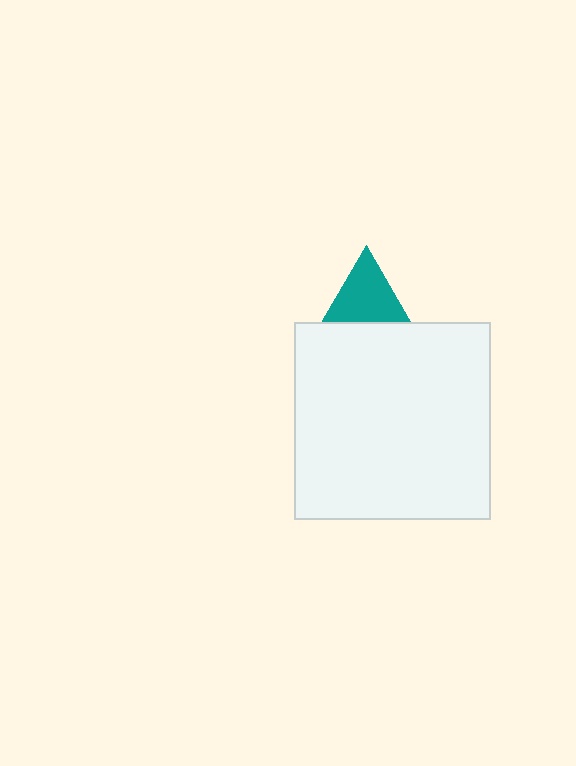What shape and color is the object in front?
The object in front is a white square.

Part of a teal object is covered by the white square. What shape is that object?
It is a triangle.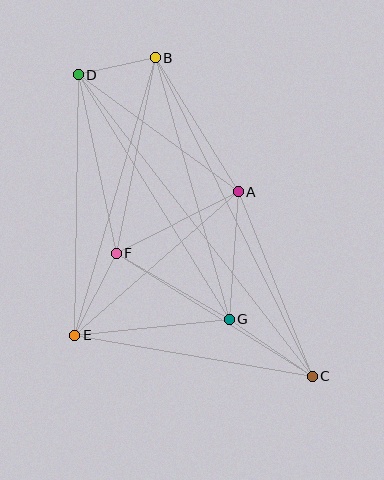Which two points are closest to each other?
Points B and D are closest to each other.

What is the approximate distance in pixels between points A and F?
The distance between A and F is approximately 137 pixels.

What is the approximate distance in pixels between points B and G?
The distance between B and G is approximately 271 pixels.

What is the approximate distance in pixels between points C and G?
The distance between C and G is approximately 101 pixels.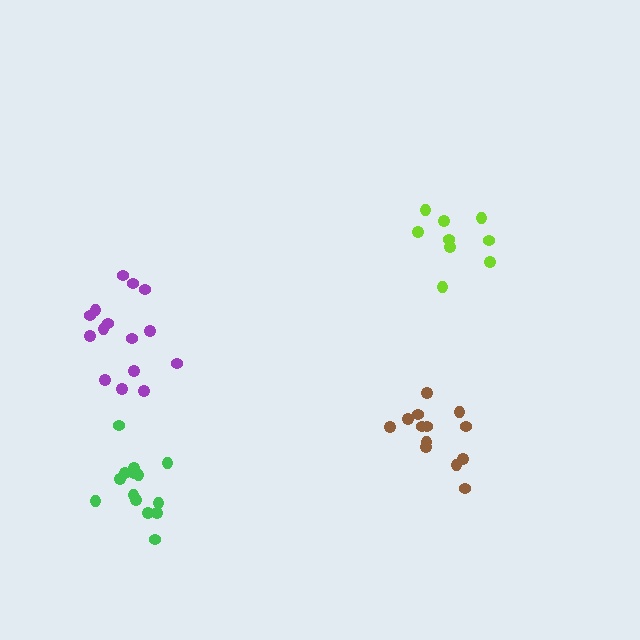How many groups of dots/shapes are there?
There are 4 groups.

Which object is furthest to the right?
The lime cluster is rightmost.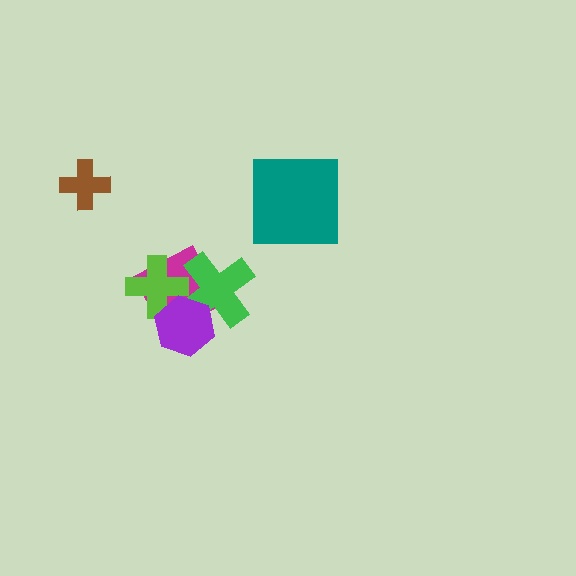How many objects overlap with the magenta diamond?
3 objects overlap with the magenta diamond.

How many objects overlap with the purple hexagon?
3 objects overlap with the purple hexagon.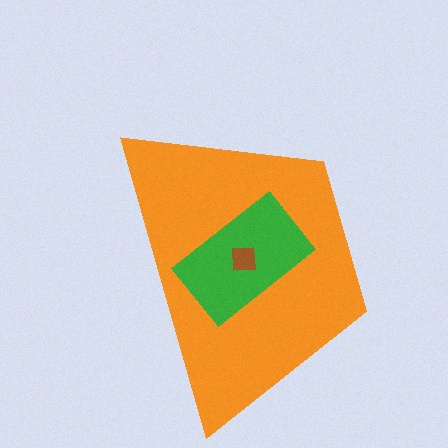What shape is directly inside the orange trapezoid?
The green rectangle.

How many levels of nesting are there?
3.